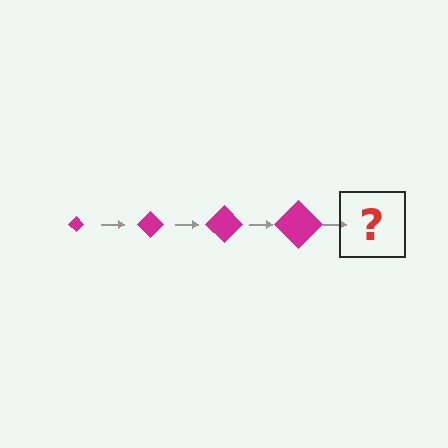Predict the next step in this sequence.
The next step is a magenta diamond, larger than the previous one.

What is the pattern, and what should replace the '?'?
The pattern is that the diamond gets progressively larger each step. The '?' should be a magenta diamond, larger than the previous one.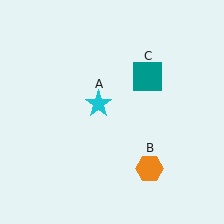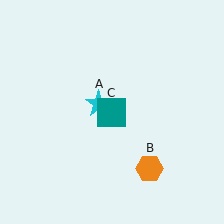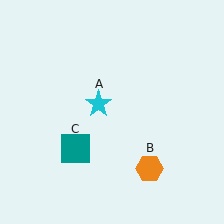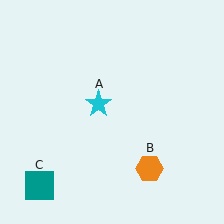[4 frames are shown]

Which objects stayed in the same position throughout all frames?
Cyan star (object A) and orange hexagon (object B) remained stationary.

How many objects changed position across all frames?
1 object changed position: teal square (object C).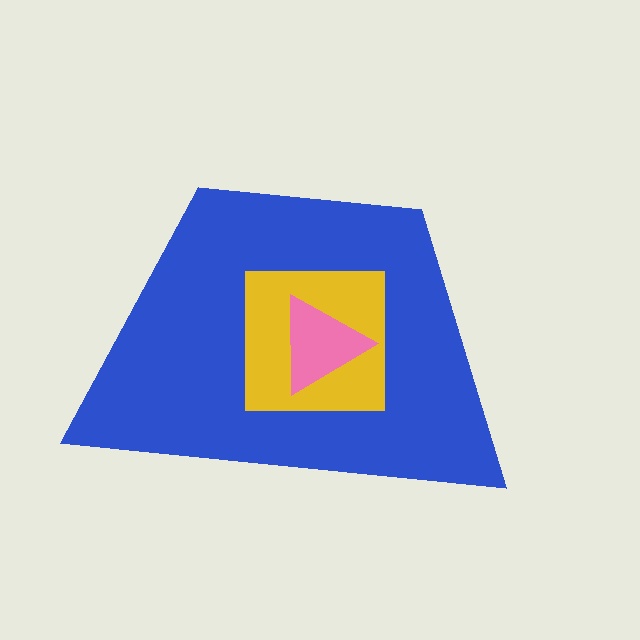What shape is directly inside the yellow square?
The pink triangle.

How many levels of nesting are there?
3.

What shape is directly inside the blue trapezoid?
The yellow square.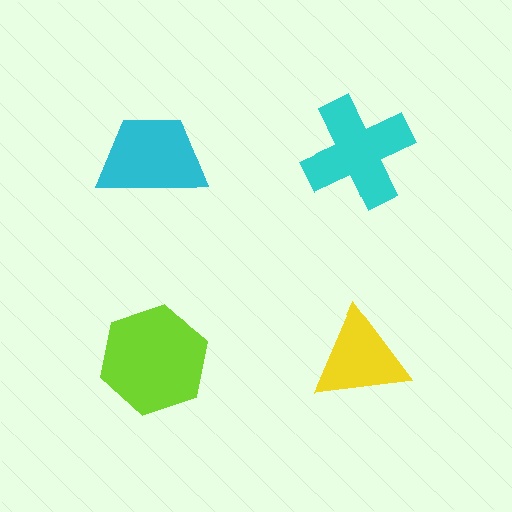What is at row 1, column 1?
A cyan trapezoid.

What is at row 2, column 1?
A lime hexagon.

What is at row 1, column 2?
A cyan cross.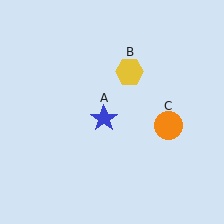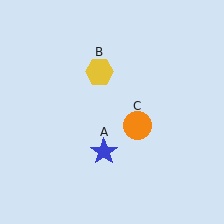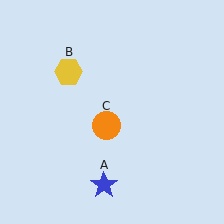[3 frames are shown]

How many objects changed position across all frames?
3 objects changed position: blue star (object A), yellow hexagon (object B), orange circle (object C).